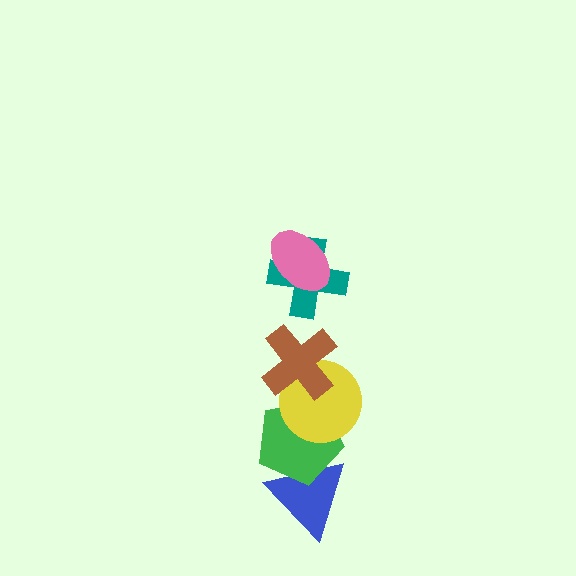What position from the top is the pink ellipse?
The pink ellipse is 1st from the top.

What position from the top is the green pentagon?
The green pentagon is 5th from the top.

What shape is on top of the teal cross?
The pink ellipse is on top of the teal cross.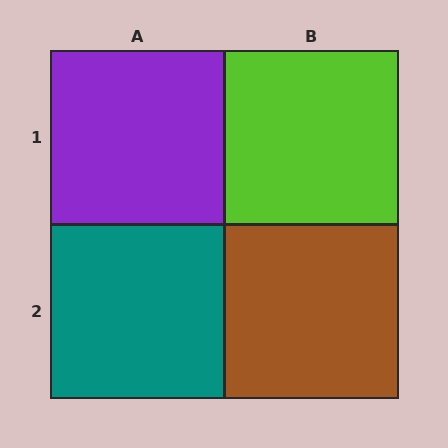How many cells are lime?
1 cell is lime.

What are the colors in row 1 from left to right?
Purple, lime.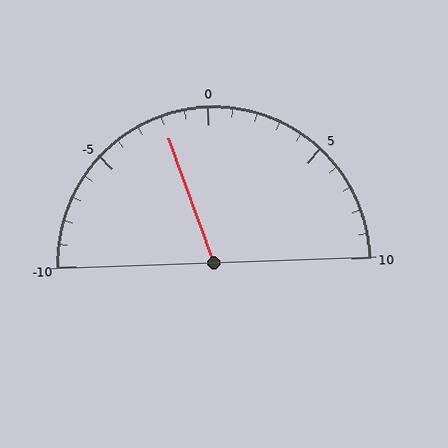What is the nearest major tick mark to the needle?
The nearest major tick mark is 0.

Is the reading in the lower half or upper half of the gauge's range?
The reading is in the lower half of the range (-10 to 10).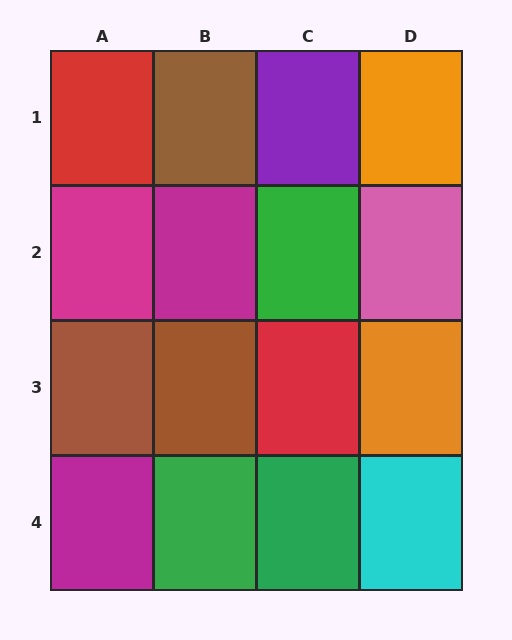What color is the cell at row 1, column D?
Orange.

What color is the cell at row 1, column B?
Brown.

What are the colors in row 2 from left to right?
Magenta, magenta, green, pink.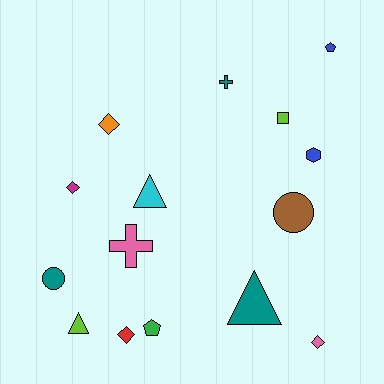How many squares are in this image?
There is 1 square.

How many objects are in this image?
There are 15 objects.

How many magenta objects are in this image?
There is 1 magenta object.